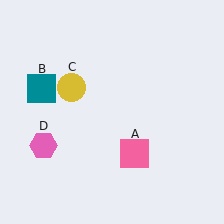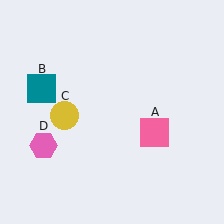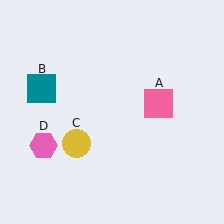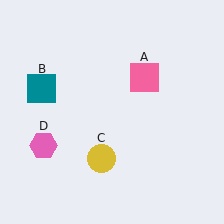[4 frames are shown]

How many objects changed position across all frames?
2 objects changed position: pink square (object A), yellow circle (object C).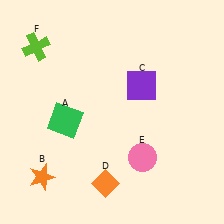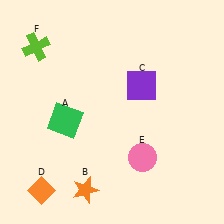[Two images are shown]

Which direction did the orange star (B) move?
The orange star (B) moved right.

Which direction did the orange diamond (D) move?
The orange diamond (D) moved left.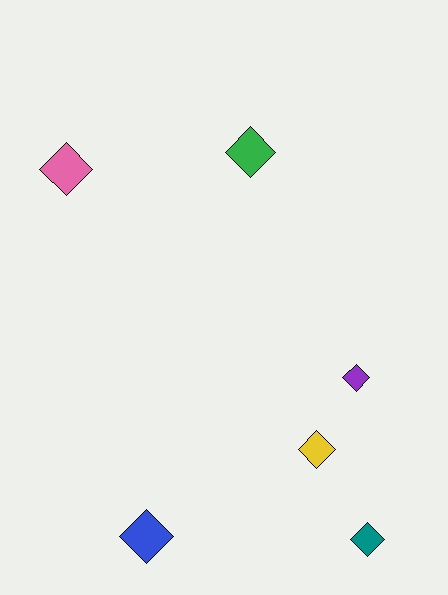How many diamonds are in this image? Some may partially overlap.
There are 6 diamonds.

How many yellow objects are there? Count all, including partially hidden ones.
There is 1 yellow object.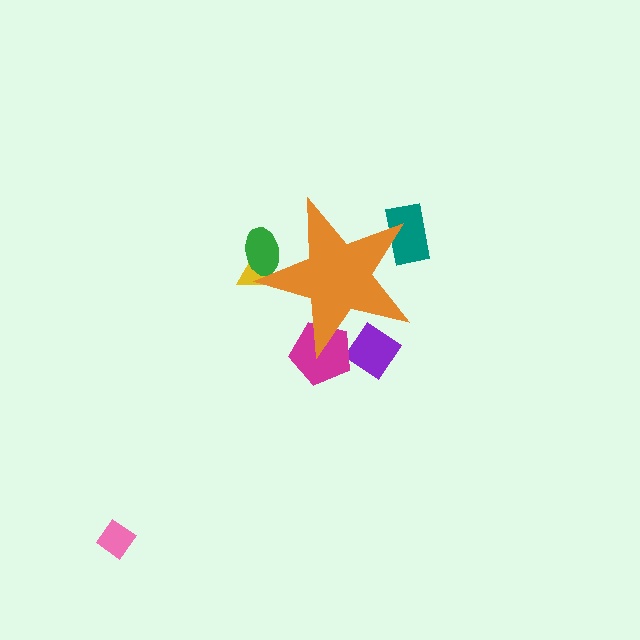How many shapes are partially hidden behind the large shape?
5 shapes are partially hidden.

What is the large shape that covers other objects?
An orange star.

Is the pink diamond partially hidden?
No, the pink diamond is fully visible.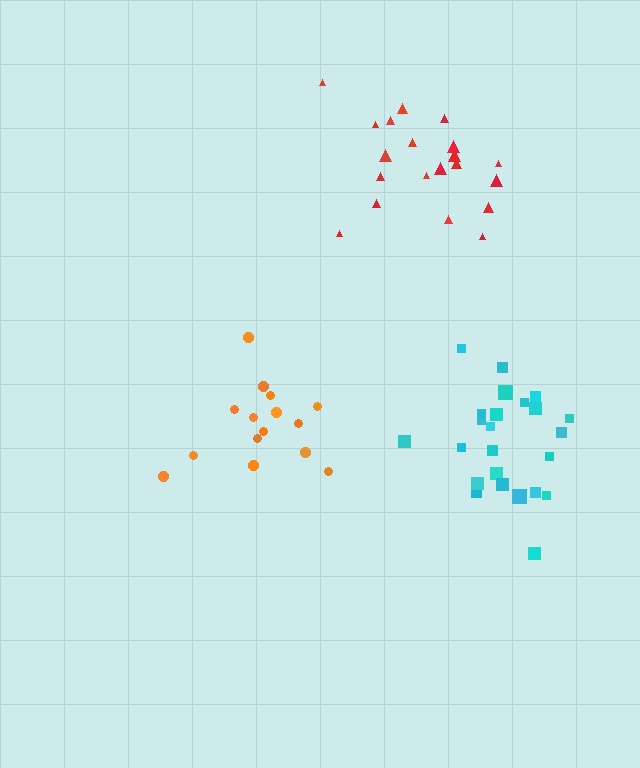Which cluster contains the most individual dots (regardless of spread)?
Cyan (24).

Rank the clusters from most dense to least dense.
cyan, red, orange.